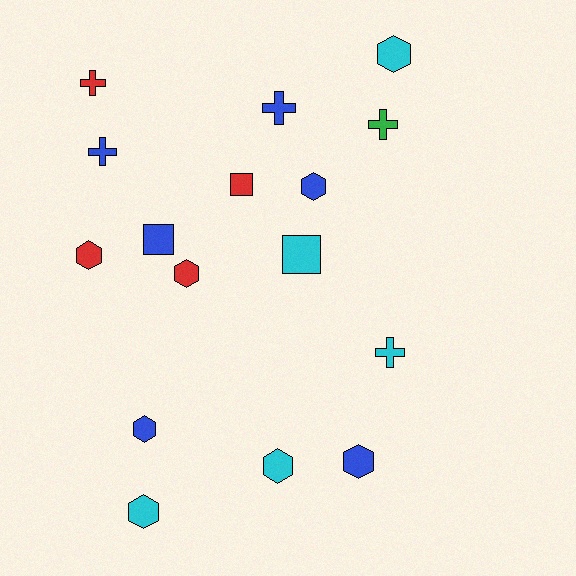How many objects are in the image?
There are 16 objects.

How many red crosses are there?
There is 1 red cross.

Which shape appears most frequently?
Hexagon, with 8 objects.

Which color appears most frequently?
Blue, with 6 objects.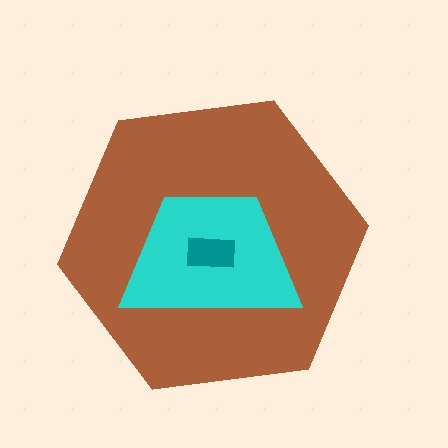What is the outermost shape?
The brown hexagon.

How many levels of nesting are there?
3.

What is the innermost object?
The teal rectangle.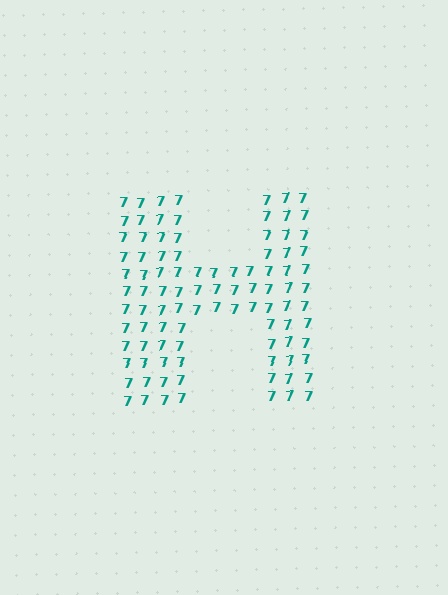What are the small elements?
The small elements are digit 7's.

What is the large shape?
The large shape is the letter H.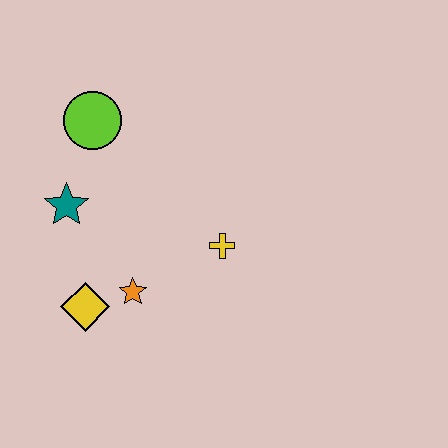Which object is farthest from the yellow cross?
The lime circle is farthest from the yellow cross.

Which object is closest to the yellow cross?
The orange star is closest to the yellow cross.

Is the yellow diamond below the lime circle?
Yes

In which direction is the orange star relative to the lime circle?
The orange star is below the lime circle.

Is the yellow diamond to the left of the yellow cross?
Yes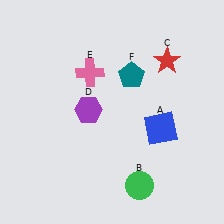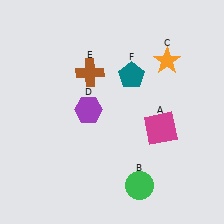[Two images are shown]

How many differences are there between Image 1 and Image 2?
There are 3 differences between the two images.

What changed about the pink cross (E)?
In Image 1, E is pink. In Image 2, it changed to brown.